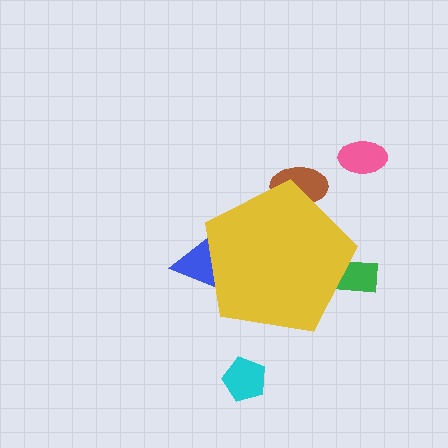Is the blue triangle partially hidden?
Yes, the blue triangle is partially hidden behind the yellow pentagon.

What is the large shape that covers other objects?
A yellow pentagon.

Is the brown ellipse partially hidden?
Yes, the brown ellipse is partially hidden behind the yellow pentagon.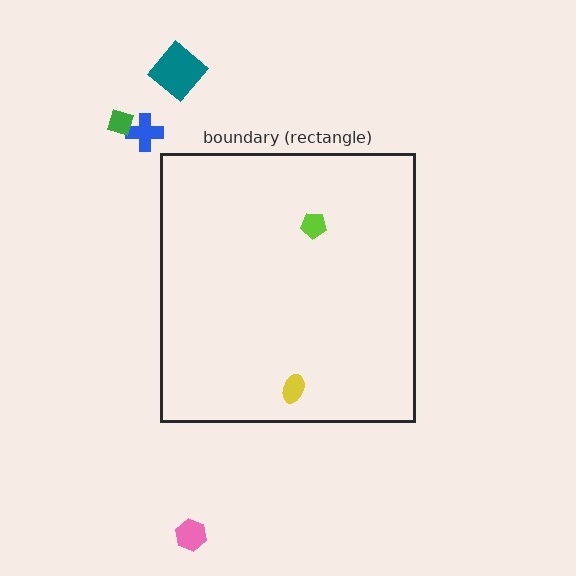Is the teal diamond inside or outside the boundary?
Outside.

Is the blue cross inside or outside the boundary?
Outside.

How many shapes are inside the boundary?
2 inside, 4 outside.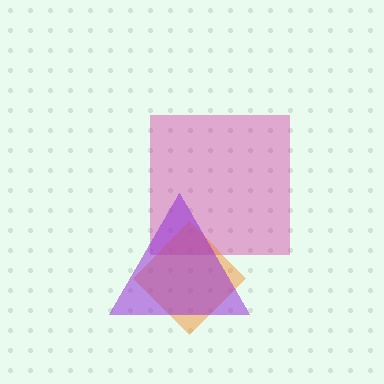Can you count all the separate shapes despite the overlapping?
Yes, there are 3 separate shapes.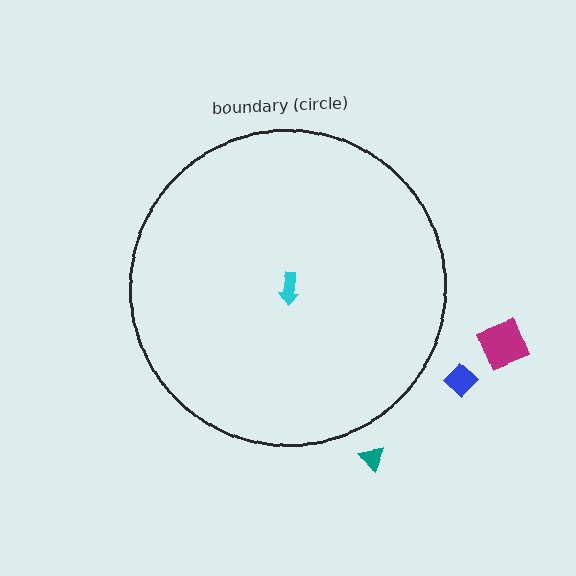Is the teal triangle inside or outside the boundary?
Outside.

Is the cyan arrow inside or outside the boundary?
Inside.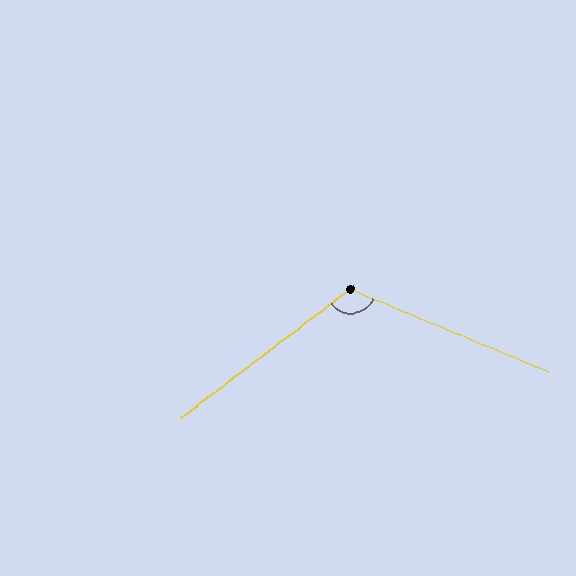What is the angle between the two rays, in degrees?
Approximately 120 degrees.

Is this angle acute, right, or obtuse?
It is obtuse.